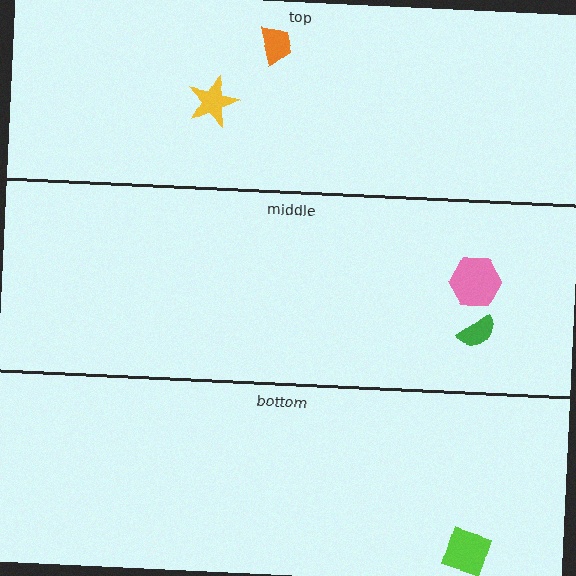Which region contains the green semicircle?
The middle region.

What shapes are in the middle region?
The pink hexagon, the green semicircle.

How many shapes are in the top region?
2.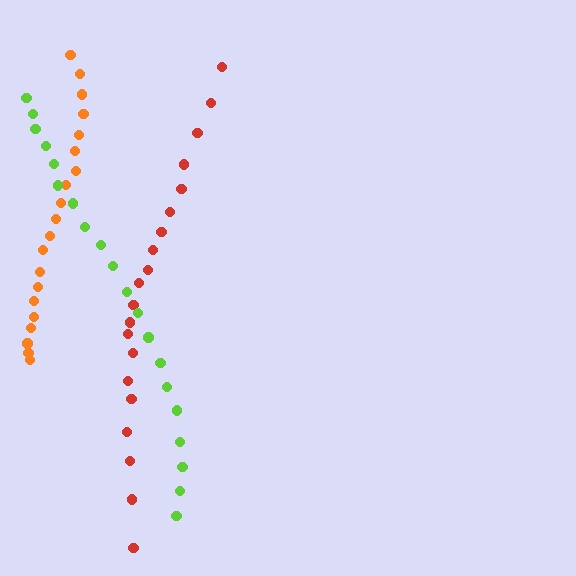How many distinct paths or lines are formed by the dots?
There are 3 distinct paths.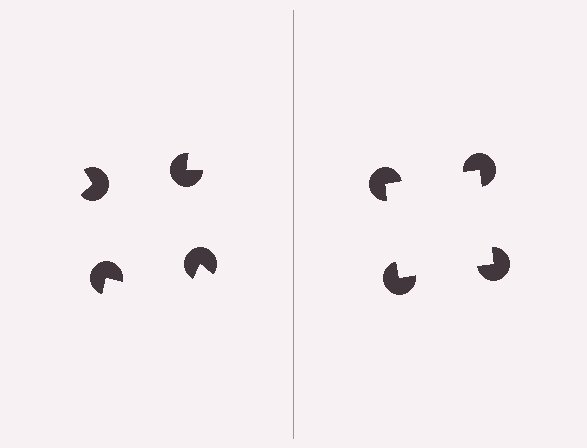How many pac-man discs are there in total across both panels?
8 — 4 on each side.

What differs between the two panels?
The pac-man discs are positioned identically on both sides; only the wedge orientations differ. On the right they align to a square; on the left they are misaligned.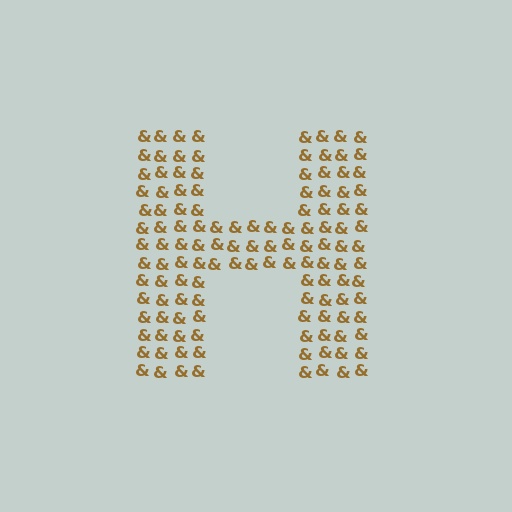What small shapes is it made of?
It is made of small ampersands.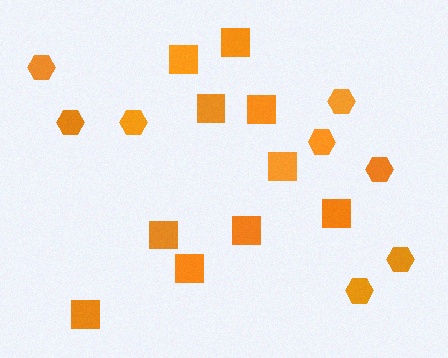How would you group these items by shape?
There are 2 groups: one group of squares (10) and one group of hexagons (8).